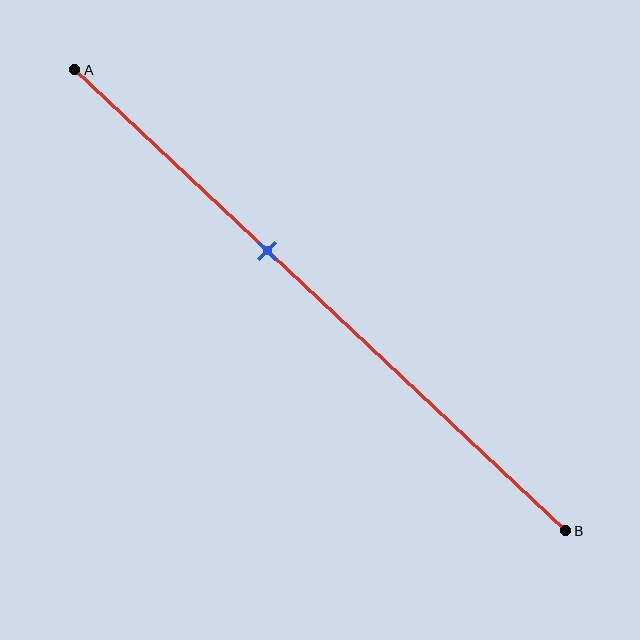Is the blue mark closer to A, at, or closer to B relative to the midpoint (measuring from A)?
The blue mark is closer to point A than the midpoint of segment AB.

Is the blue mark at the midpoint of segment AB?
No, the mark is at about 40% from A, not at the 50% midpoint.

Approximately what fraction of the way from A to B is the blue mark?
The blue mark is approximately 40% of the way from A to B.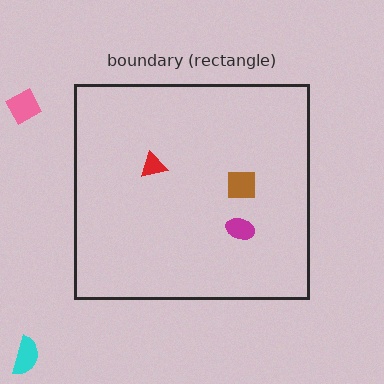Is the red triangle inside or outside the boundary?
Inside.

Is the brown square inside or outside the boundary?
Inside.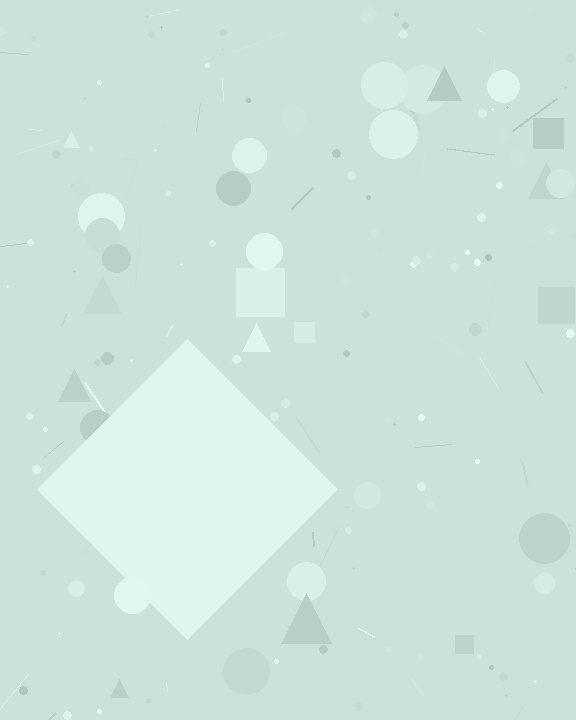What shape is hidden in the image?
A diamond is hidden in the image.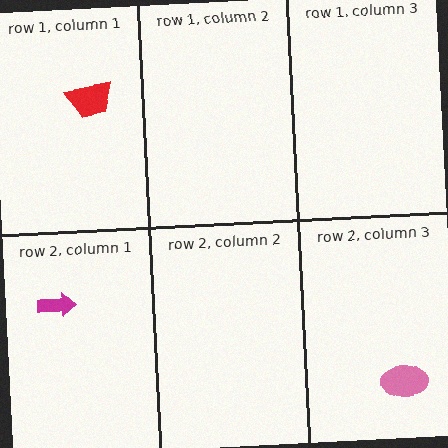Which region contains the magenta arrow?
The row 2, column 1 region.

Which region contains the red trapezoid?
The row 1, column 1 region.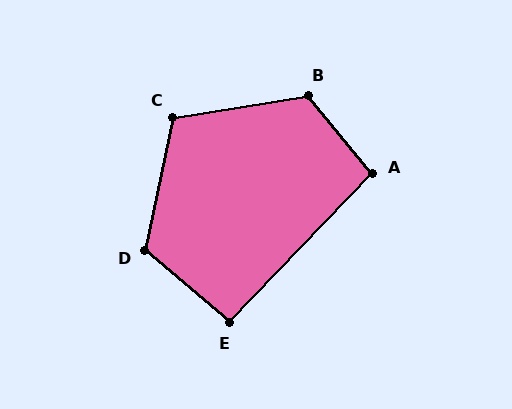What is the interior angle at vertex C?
Approximately 111 degrees (obtuse).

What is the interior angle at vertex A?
Approximately 97 degrees (obtuse).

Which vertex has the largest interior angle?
B, at approximately 121 degrees.